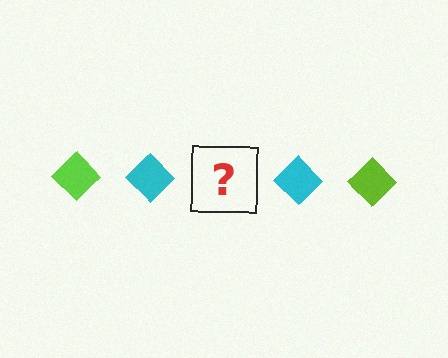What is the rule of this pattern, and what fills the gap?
The rule is that the pattern cycles through lime, cyan diamonds. The gap should be filled with a lime diamond.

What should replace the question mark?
The question mark should be replaced with a lime diamond.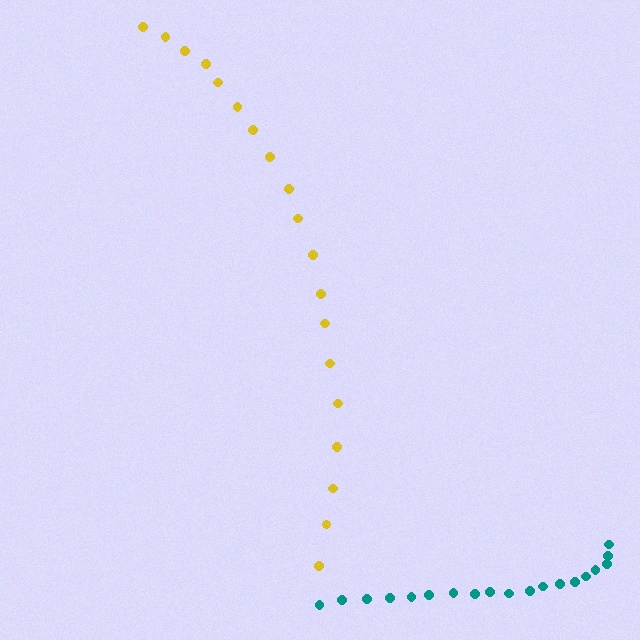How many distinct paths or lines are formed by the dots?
There are 2 distinct paths.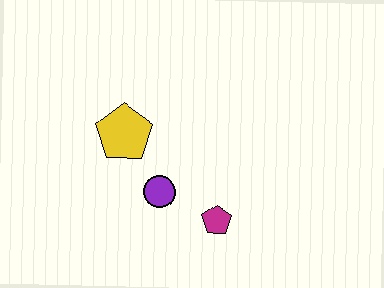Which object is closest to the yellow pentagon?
The purple circle is closest to the yellow pentagon.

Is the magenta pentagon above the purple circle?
No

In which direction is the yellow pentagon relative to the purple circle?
The yellow pentagon is above the purple circle.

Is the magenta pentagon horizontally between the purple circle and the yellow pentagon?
No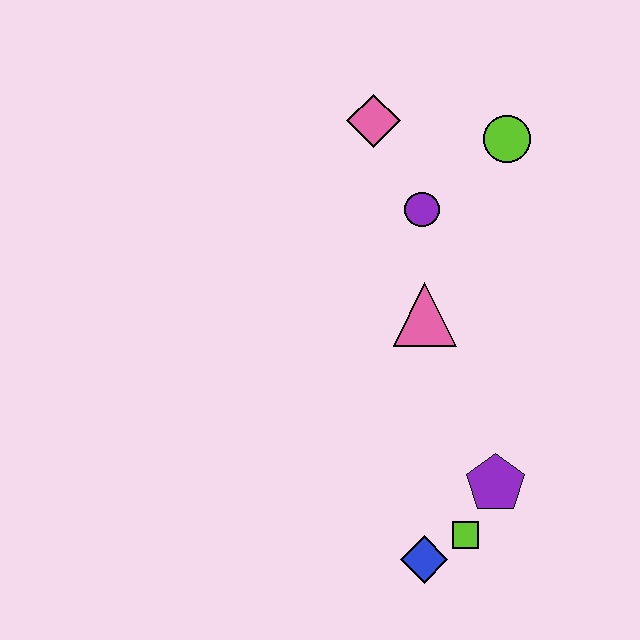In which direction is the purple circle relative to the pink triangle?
The purple circle is above the pink triangle.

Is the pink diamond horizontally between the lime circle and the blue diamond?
No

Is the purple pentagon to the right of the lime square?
Yes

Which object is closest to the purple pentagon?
The lime square is closest to the purple pentagon.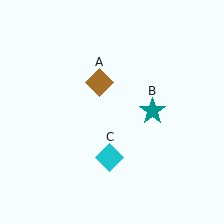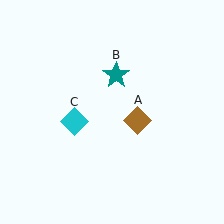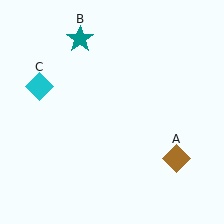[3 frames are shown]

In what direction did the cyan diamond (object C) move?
The cyan diamond (object C) moved up and to the left.